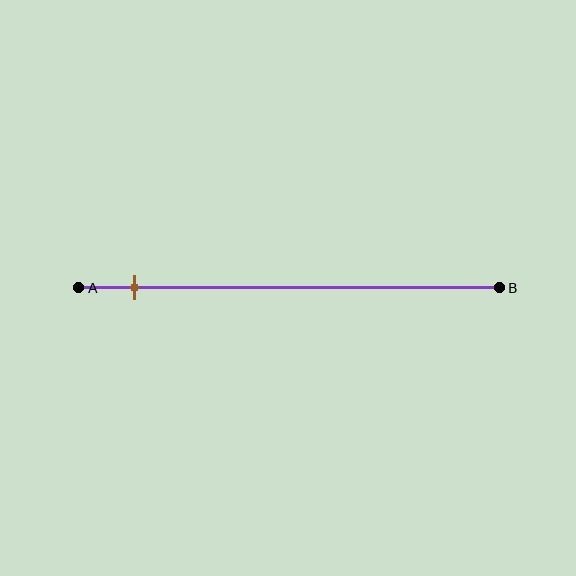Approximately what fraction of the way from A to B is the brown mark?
The brown mark is approximately 15% of the way from A to B.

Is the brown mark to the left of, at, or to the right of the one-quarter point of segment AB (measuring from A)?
The brown mark is to the left of the one-quarter point of segment AB.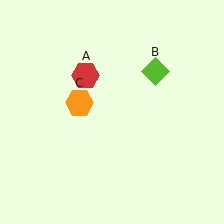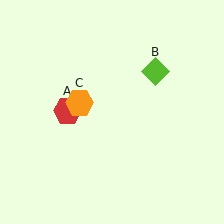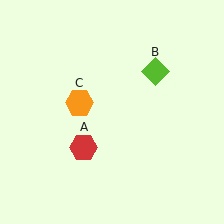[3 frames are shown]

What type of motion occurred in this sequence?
The red hexagon (object A) rotated counterclockwise around the center of the scene.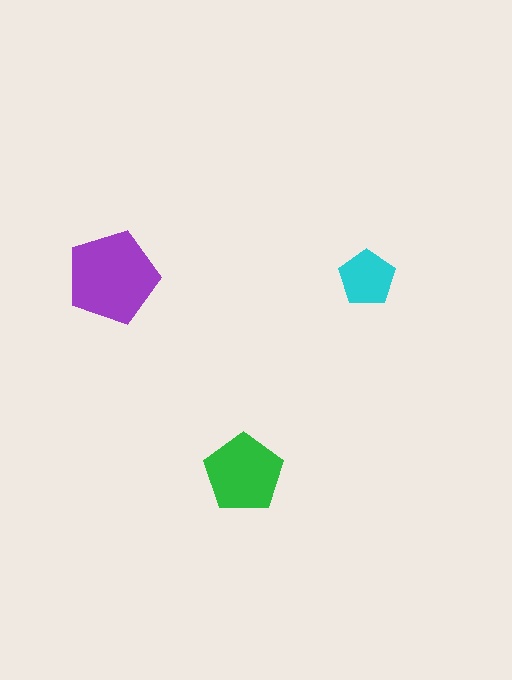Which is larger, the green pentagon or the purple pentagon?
The purple one.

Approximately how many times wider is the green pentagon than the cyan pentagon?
About 1.5 times wider.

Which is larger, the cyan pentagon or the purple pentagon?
The purple one.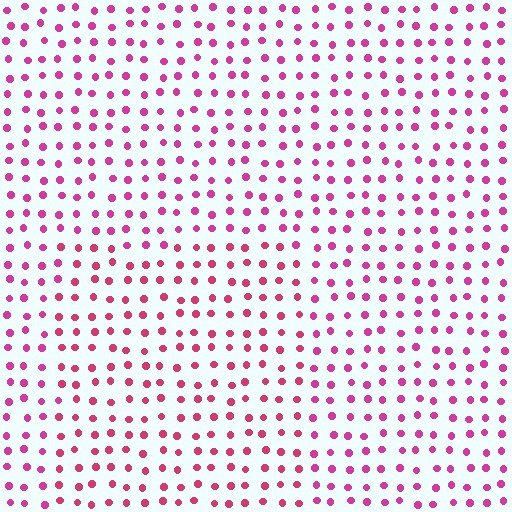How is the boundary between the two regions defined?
The boundary is defined purely by a slight shift in hue (about 20 degrees). Spacing, size, and orientation are identical on both sides.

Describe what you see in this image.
The image is filled with small magenta elements in a uniform arrangement. A rectangle-shaped region is visible where the elements are tinted to a slightly different hue, forming a subtle color boundary.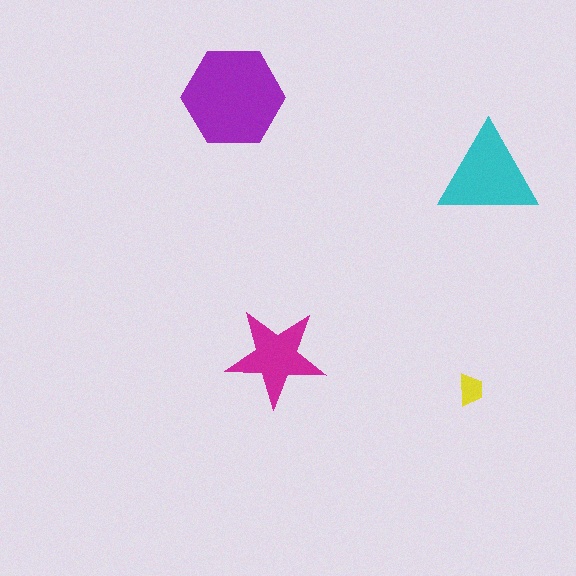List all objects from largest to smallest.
The purple hexagon, the cyan triangle, the magenta star, the yellow trapezoid.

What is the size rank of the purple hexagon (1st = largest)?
1st.